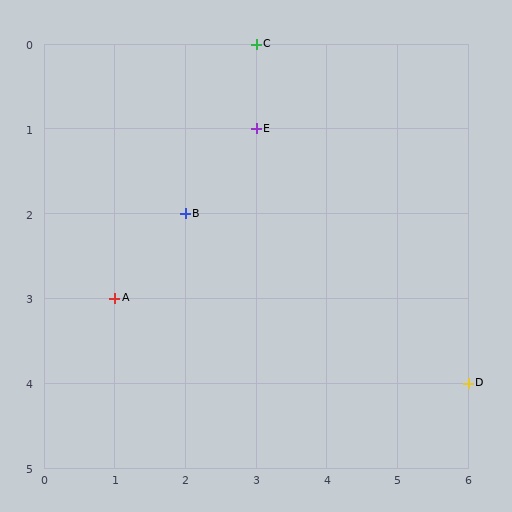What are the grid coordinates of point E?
Point E is at grid coordinates (3, 1).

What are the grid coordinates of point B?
Point B is at grid coordinates (2, 2).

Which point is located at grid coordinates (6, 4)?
Point D is at (6, 4).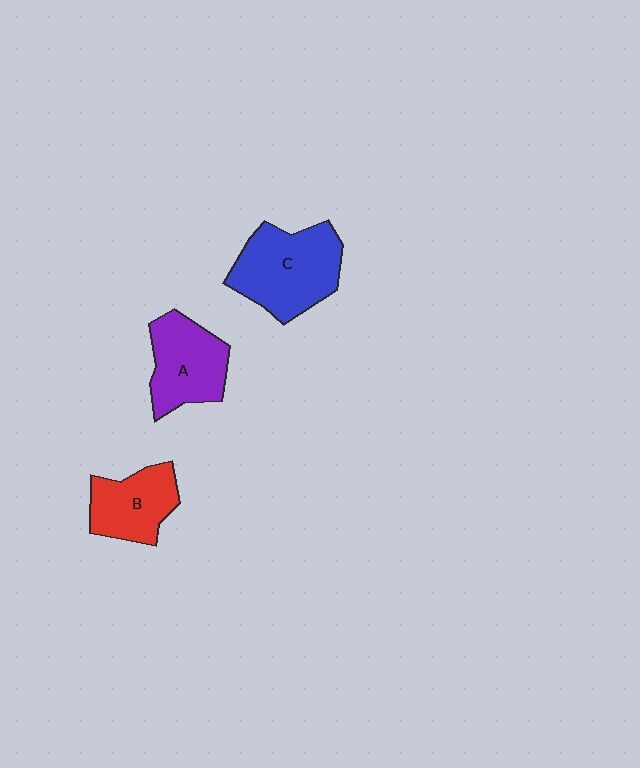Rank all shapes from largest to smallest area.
From largest to smallest: C (blue), A (purple), B (red).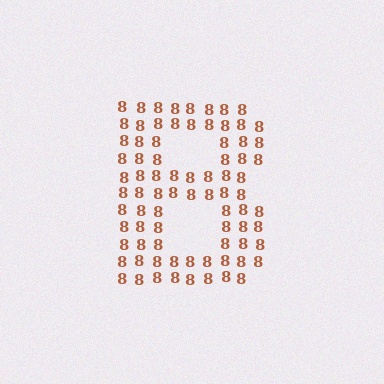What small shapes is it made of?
It is made of small digit 8's.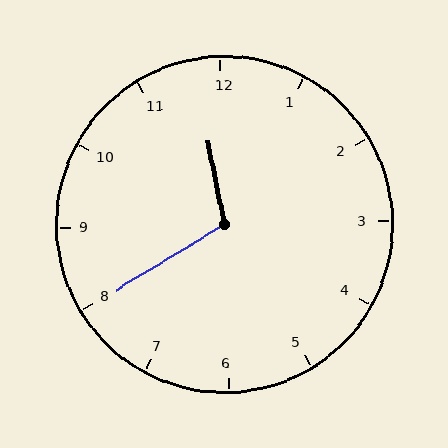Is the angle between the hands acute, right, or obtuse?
It is obtuse.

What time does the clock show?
11:40.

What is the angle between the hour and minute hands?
Approximately 110 degrees.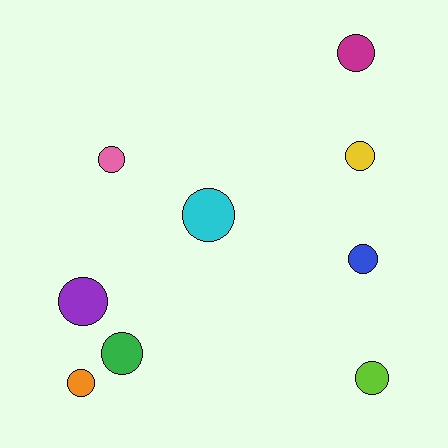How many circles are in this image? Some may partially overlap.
There are 9 circles.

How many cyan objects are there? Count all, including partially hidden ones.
There is 1 cyan object.